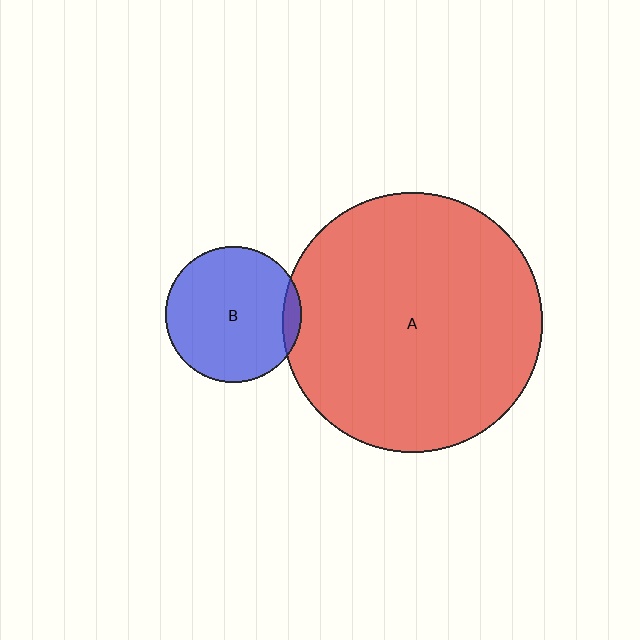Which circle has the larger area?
Circle A (red).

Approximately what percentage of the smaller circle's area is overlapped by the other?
Approximately 5%.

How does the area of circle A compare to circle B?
Approximately 3.7 times.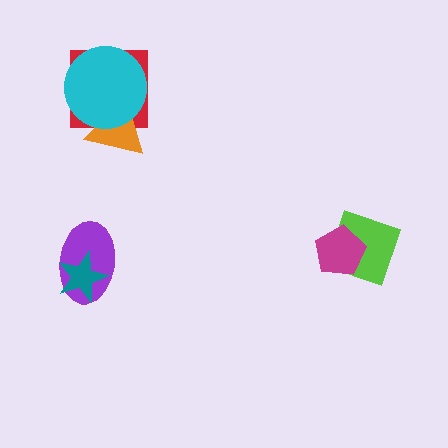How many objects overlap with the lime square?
1 object overlaps with the lime square.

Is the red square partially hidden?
Yes, it is partially covered by another shape.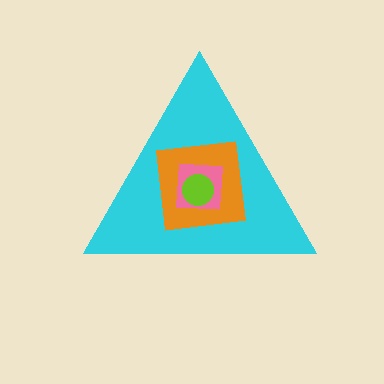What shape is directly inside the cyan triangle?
The orange square.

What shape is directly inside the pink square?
The lime circle.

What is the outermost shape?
The cyan triangle.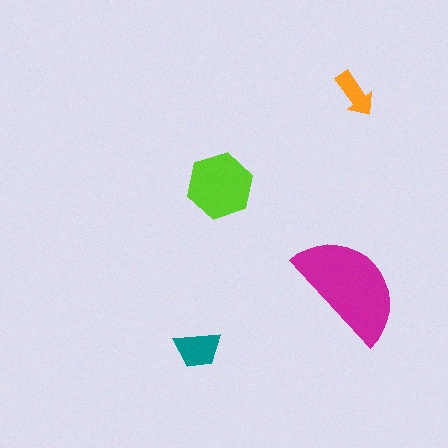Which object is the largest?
The magenta semicircle.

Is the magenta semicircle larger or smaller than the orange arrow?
Larger.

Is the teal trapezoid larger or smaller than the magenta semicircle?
Smaller.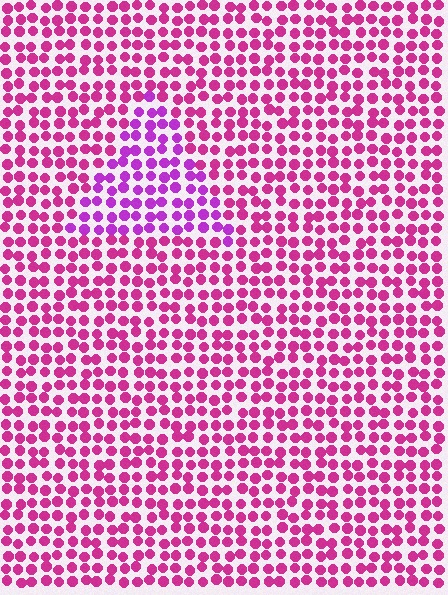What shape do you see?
I see a triangle.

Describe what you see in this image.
The image is filled with small magenta elements in a uniform arrangement. A triangle-shaped region is visible where the elements are tinted to a slightly different hue, forming a subtle color boundary.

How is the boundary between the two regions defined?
The boundary is defined purely by a slight shift in hue (about 30 degrees). Spacing, size, and orientation are identical on both sides.